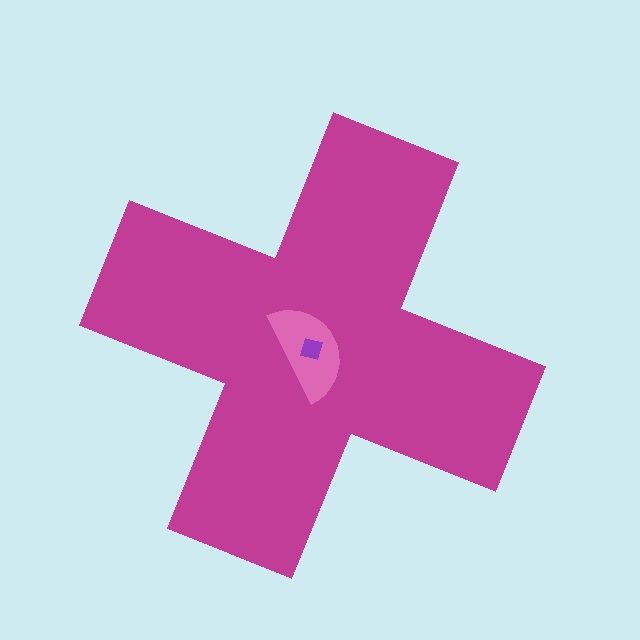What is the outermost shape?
The magenta cross.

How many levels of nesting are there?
3.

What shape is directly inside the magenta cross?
The pink semicircle.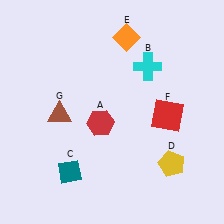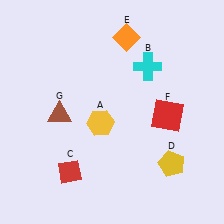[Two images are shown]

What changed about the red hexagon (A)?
In Image 1, A is red. In Image 2, it changed to yellow.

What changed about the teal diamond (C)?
In Image 1, C is teal. In Image 2, it changed to red.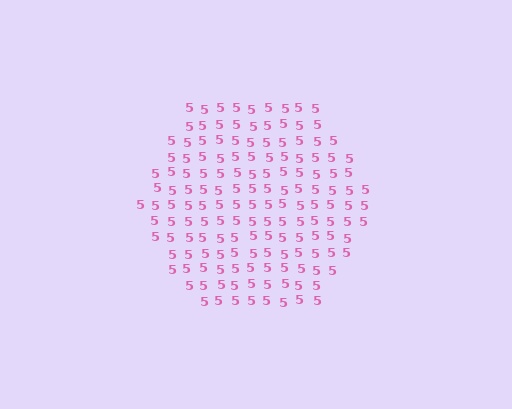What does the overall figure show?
The overall figure shows a hexagon.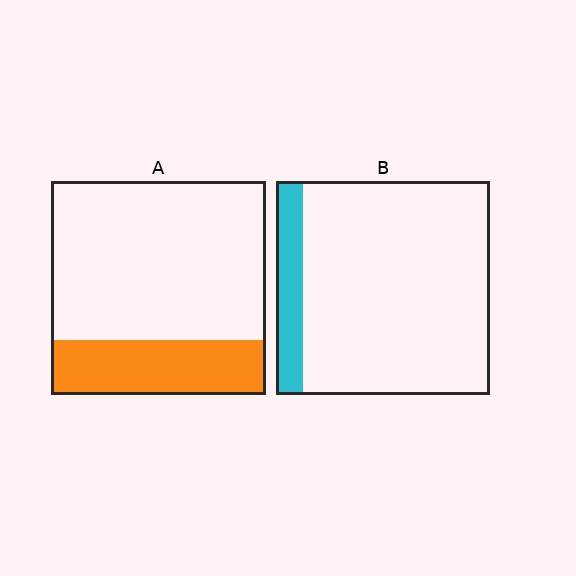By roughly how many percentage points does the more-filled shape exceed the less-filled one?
By roughly 15 percentage points (A over B).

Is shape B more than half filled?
No.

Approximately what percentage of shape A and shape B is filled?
A is approximately 25% and B is approximately 15%.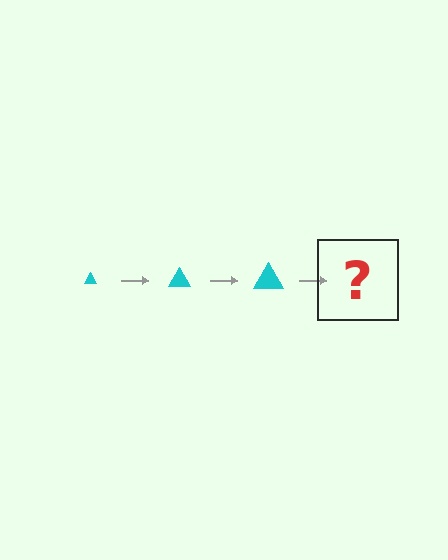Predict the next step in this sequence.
The next step is a cyan triangle, larger than the previous one.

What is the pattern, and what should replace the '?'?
The pattern is that the triangle gets progressively larger each step. The '?' should be a cyan triangle, larger than the previous one.